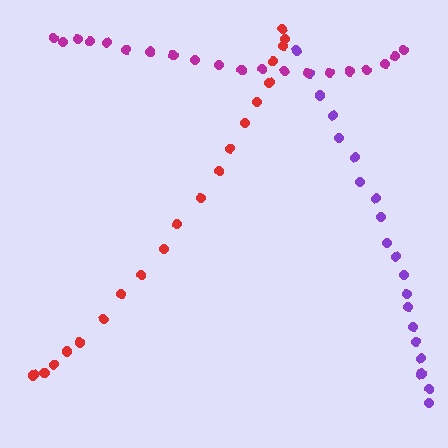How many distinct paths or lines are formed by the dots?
There are 3 distinct paths.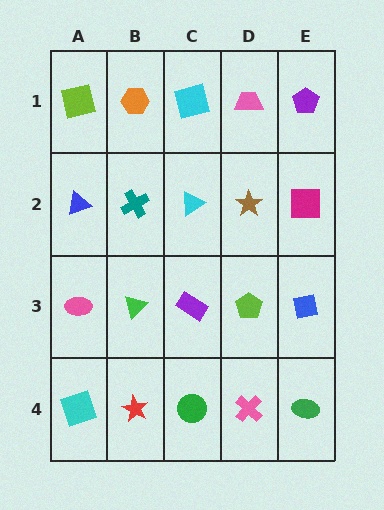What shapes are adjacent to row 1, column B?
A teal cross (row 2, column B), a lime square (row 1, column A), a cyan square (row 1, column C).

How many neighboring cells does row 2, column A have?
3.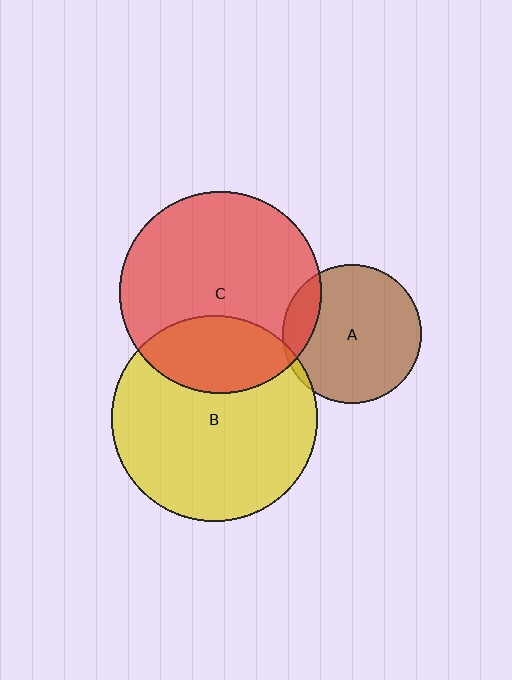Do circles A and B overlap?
Yes.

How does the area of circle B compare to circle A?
Approximately 2.2 times.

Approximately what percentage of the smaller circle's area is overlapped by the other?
Approximately 5%.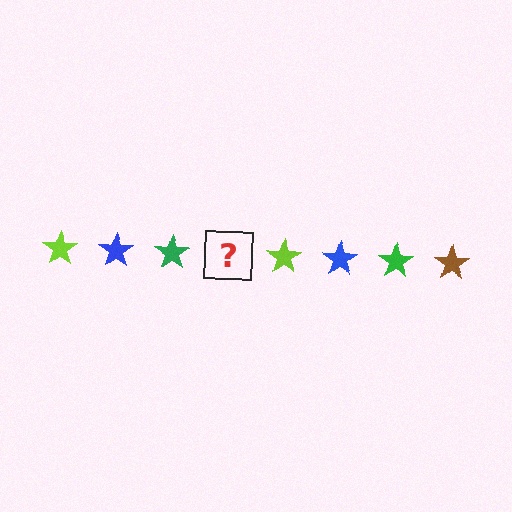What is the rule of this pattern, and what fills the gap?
The rule is that the pattern cycles through lime, blue, green, brown stars. The gap should be filled with a brown star.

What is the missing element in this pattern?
The missing element is a brown star.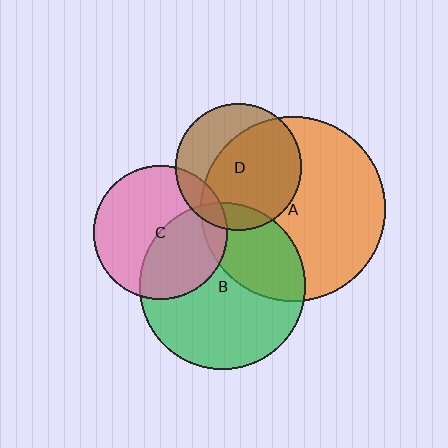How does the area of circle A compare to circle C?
Approximately 1.9 times.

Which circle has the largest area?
Circle A (orange).